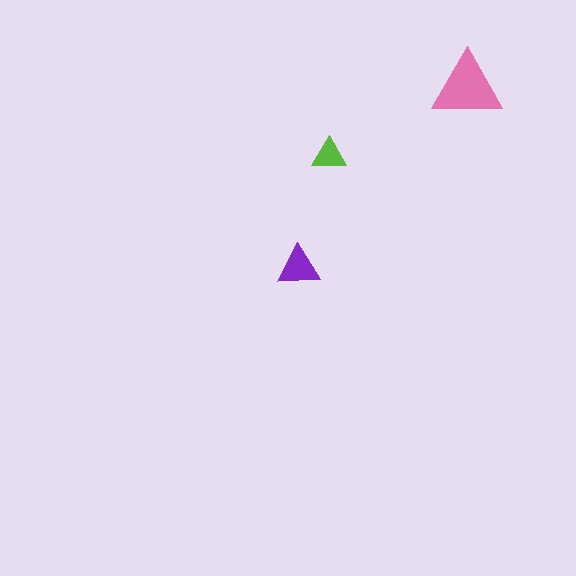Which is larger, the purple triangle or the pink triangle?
The pink one.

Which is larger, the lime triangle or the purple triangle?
The purple one.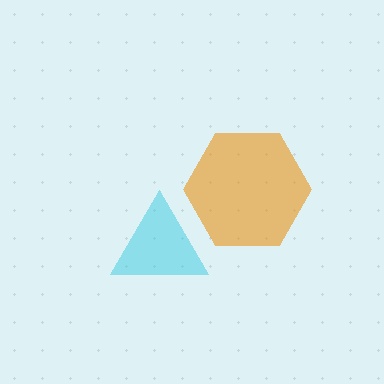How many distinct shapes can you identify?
There are 2 distinct shapes: an orange hexagon, a cyan triangle.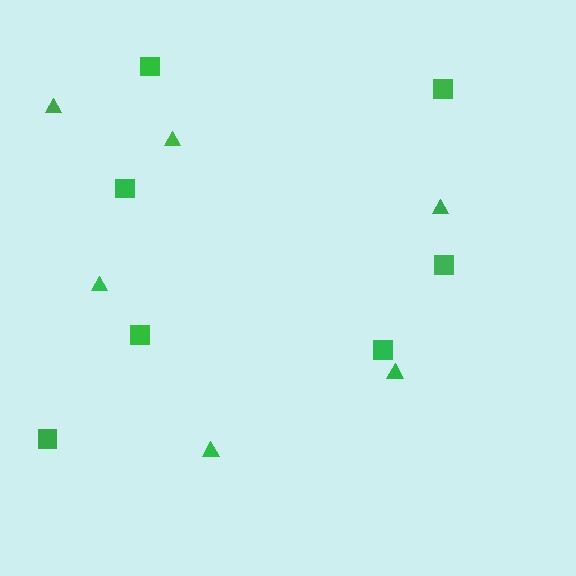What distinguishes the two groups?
There are 2 groups: one group of squares (7) and one group of triangles (6).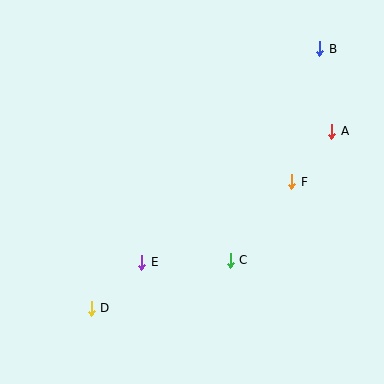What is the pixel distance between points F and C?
The distance between F and C is 99 pixels.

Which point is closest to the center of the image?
Point C at (230, 260) is closest to the center.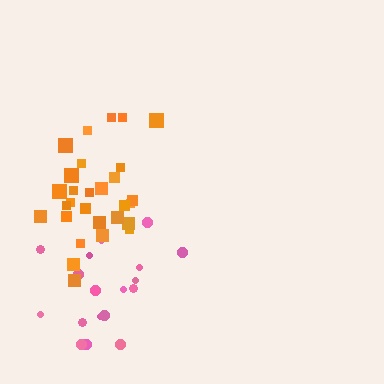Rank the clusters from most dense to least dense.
orange, pink.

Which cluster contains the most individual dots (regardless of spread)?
Orange (29).